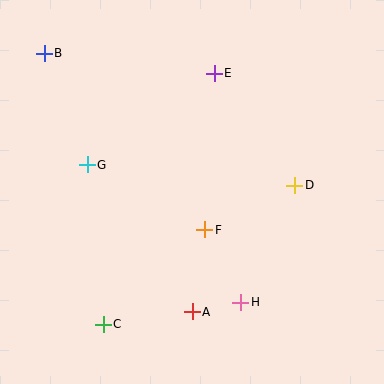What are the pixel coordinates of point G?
Point G is at (87, 165).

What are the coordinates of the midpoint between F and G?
The midpoint between F and G is at (146, 197).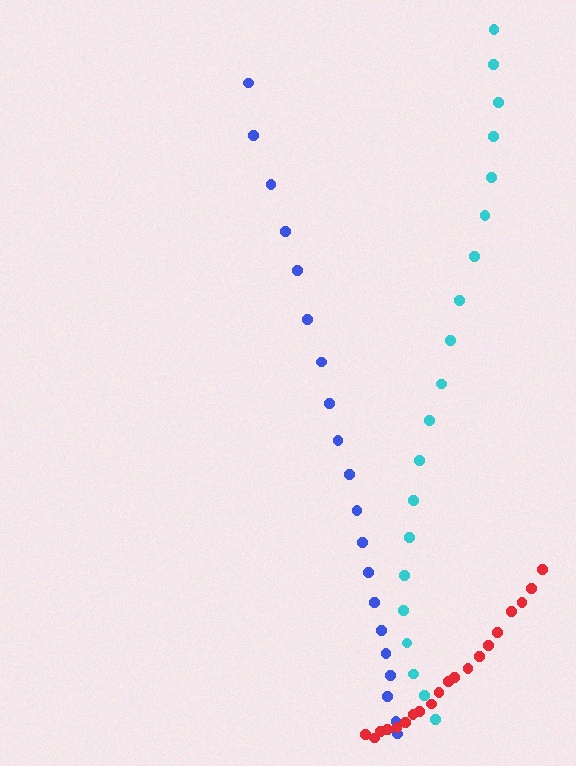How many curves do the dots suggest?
There are 3 distinct paths.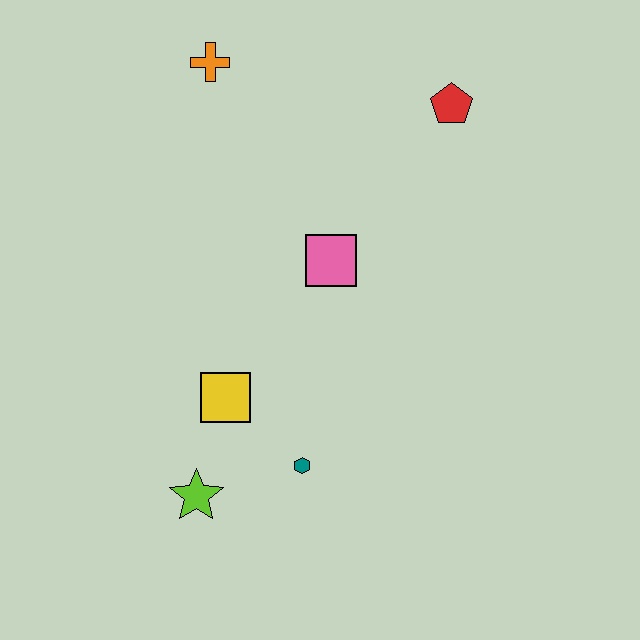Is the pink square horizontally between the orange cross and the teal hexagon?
No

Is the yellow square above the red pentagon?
No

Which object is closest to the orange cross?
The pink square is closest to the orange cross.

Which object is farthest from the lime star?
The red pentagon is farthest from the lime star.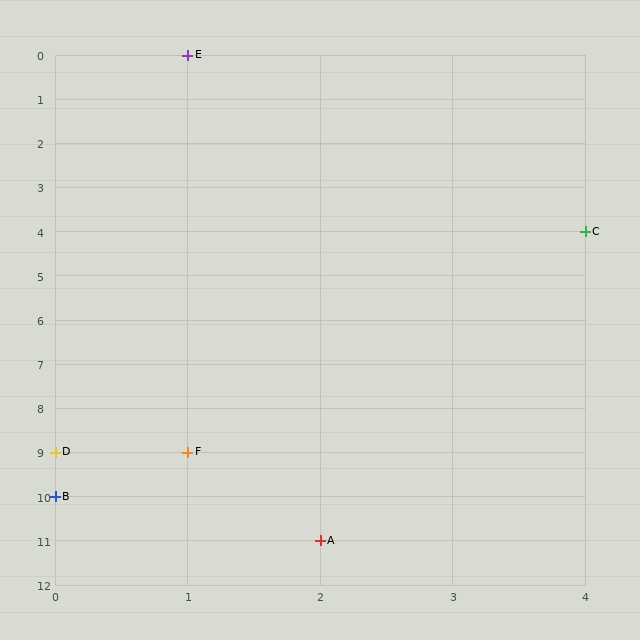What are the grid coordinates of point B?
Point B is at grid coordinates (0, 10).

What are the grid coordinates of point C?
Point C is at grid coordinates (4, 4).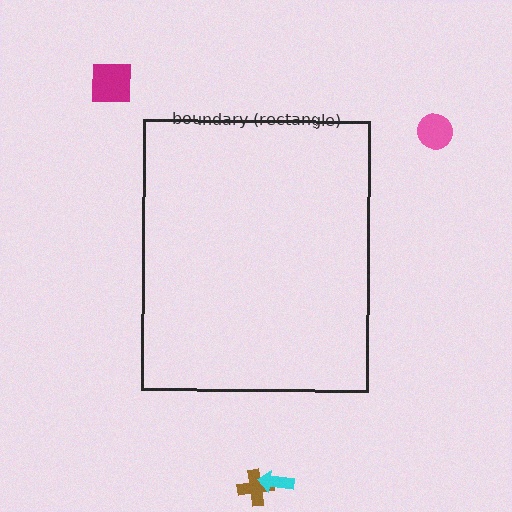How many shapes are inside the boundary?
0 inside, 4 outside.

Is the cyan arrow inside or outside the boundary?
Outside.